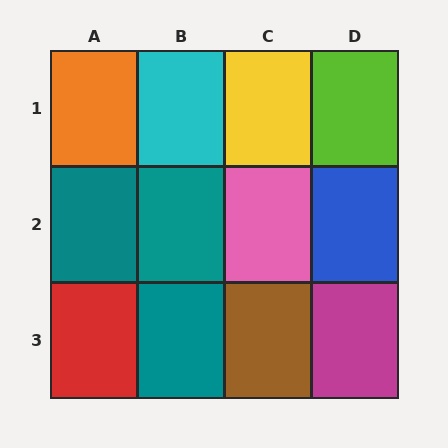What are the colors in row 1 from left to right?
Orange, cyan, yellow, lime.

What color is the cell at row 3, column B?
Teal.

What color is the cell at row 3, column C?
Brown.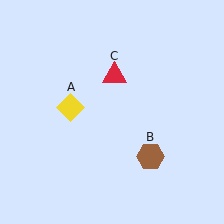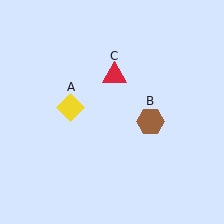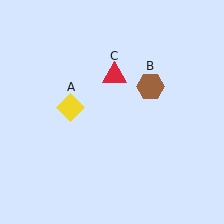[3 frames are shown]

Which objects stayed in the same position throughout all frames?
Yellow diamond (object A) and red triangle (object C) remained stationary.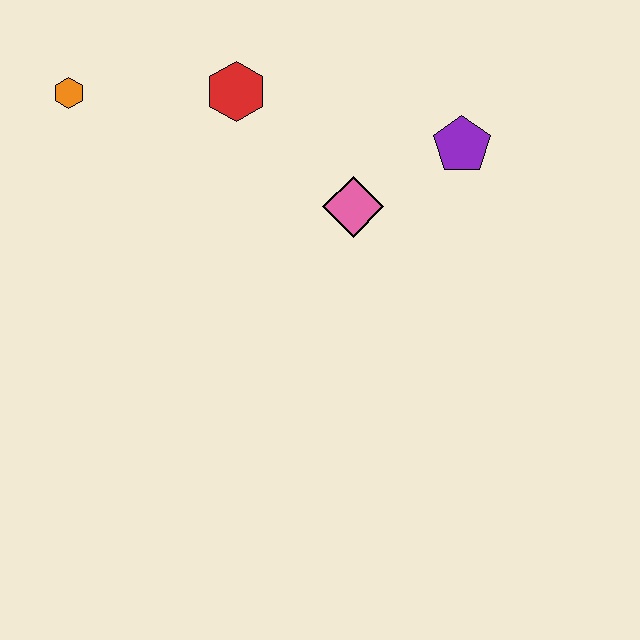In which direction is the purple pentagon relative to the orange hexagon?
The purple pentagon is to the right of the orange hexagon.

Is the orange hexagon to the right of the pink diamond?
No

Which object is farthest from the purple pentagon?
The orange hexagon is farthest from the purple pentagon.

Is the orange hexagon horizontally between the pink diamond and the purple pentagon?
No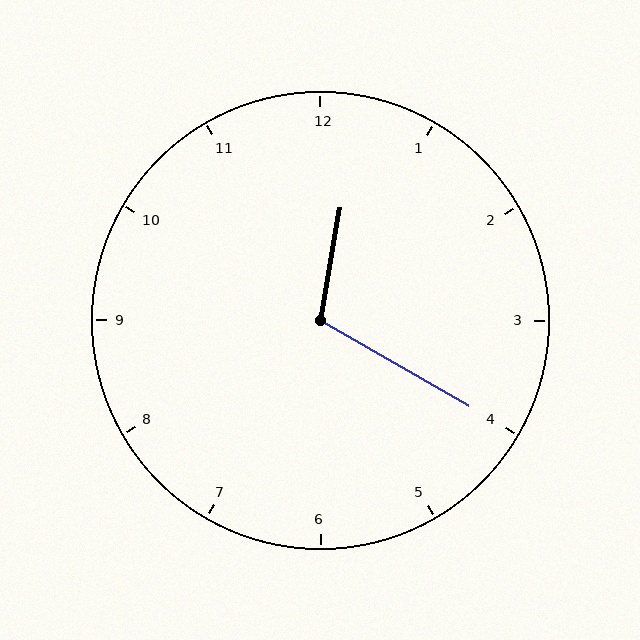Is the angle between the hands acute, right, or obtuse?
It is obtuse.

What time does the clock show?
12:20.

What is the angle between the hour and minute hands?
Approximately 110 degrees.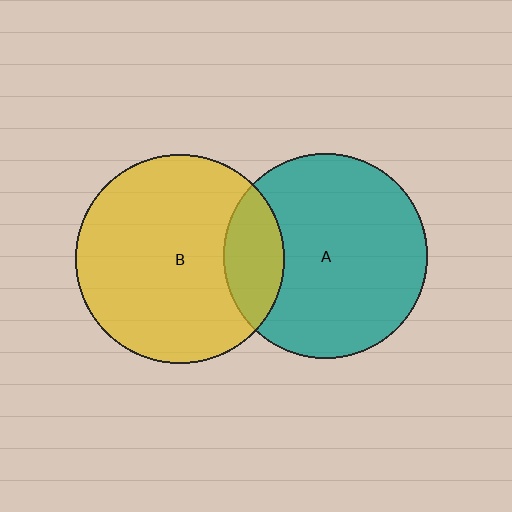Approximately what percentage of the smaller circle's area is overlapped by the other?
Approximately 20%.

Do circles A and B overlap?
Yes.